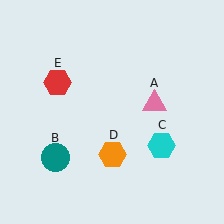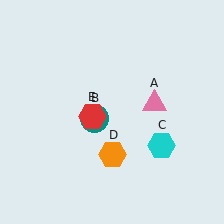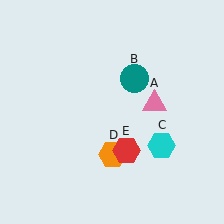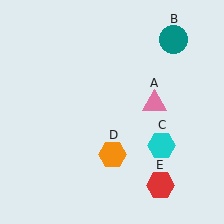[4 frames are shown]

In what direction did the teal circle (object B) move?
The teal circle (object B) moved up and to the right.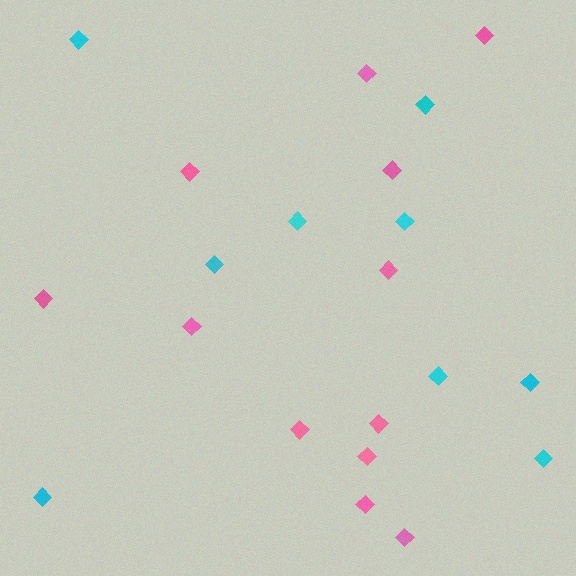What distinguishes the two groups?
There are 2 groups: one group of pink diamonds (12) and one group of cyan diamonds (9).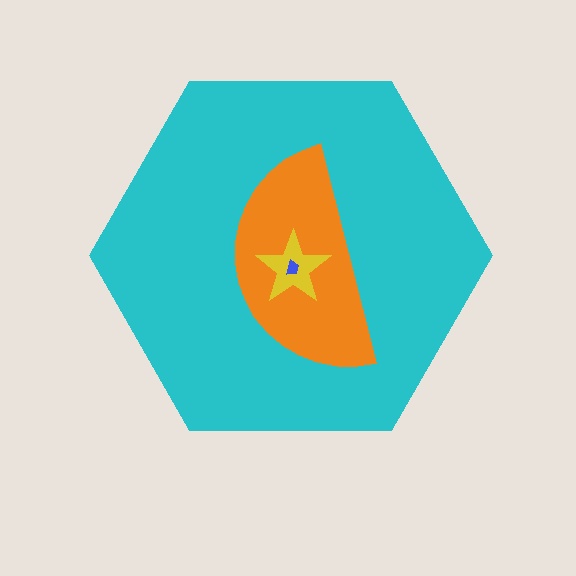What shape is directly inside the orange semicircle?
The yellow star.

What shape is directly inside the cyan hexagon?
The orange semicircle.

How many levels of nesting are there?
4.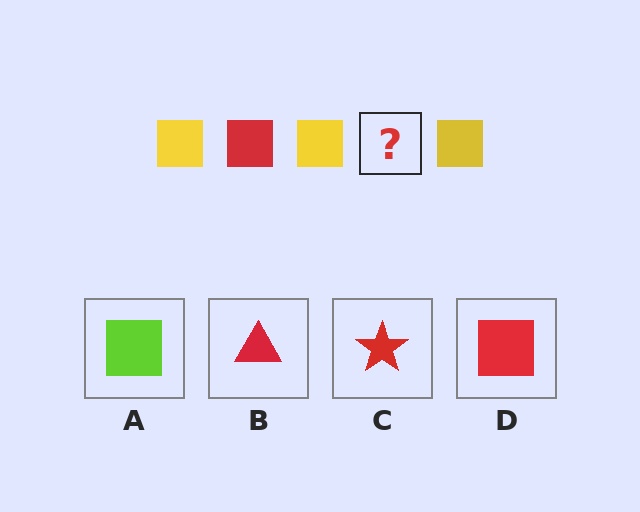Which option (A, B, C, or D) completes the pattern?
D.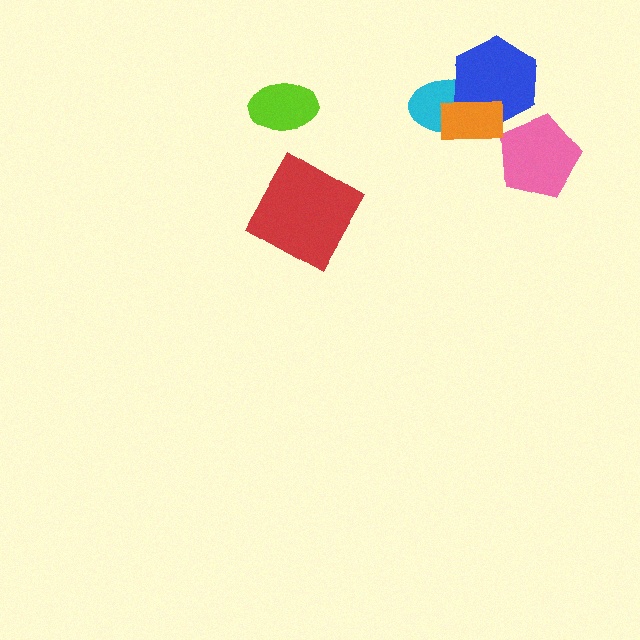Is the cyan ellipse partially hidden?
Yes, it is partially covered by another shape.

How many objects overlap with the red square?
0 objects overlap with the red square.